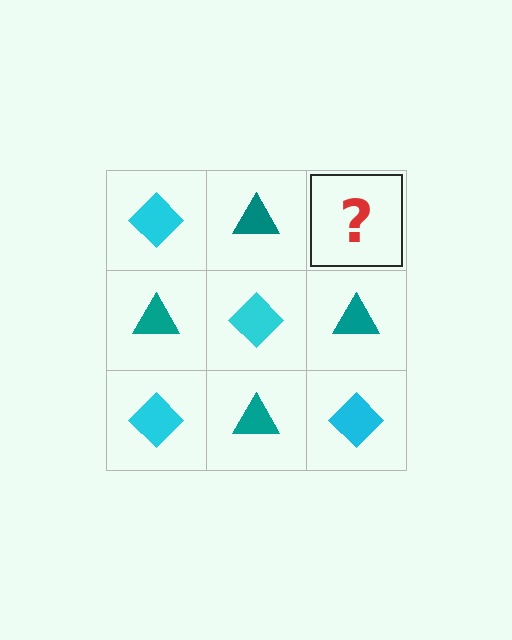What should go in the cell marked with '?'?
The missing cell should contain a cyan diamond.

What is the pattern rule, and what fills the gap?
The rule is that it alternates cyan diamond and teal triangle in a checkerboard pattern. The gap should be filled with a cyan diamond.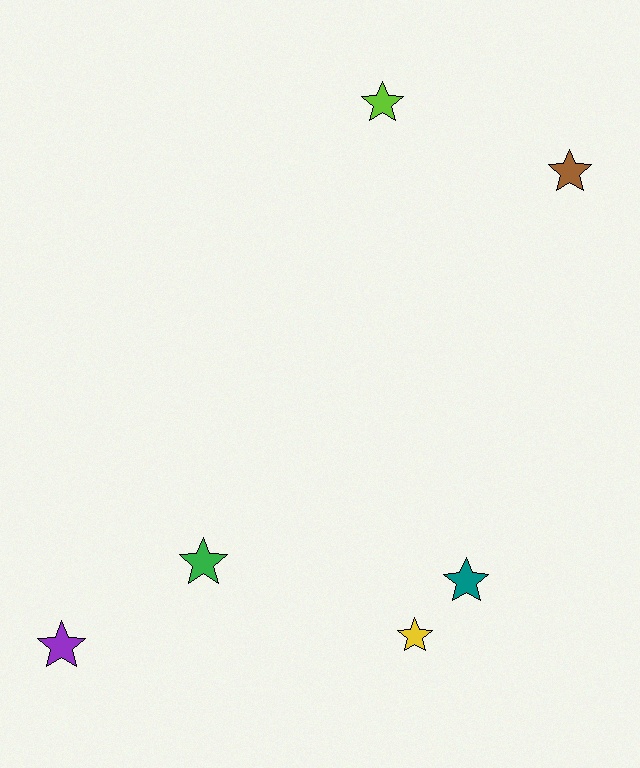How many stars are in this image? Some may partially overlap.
There are 6 stars.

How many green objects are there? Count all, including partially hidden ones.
There is 1 green object.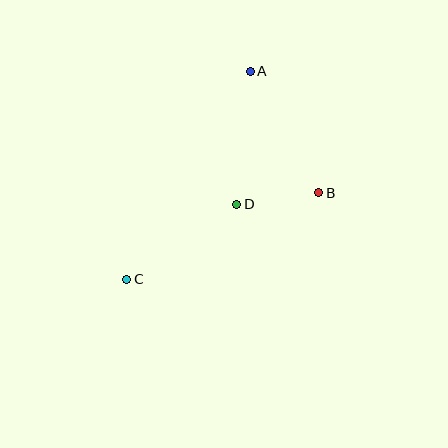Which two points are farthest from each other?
Points A and C are farthest from each other.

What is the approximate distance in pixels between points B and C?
The distance between B and C is approximately 211 pixels.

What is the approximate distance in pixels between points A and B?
The distance between A and B is approximately 139 pixels.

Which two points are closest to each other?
Points B and D are closest to each other.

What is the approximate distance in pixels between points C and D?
The distance between C and D is approximately 133 pixels.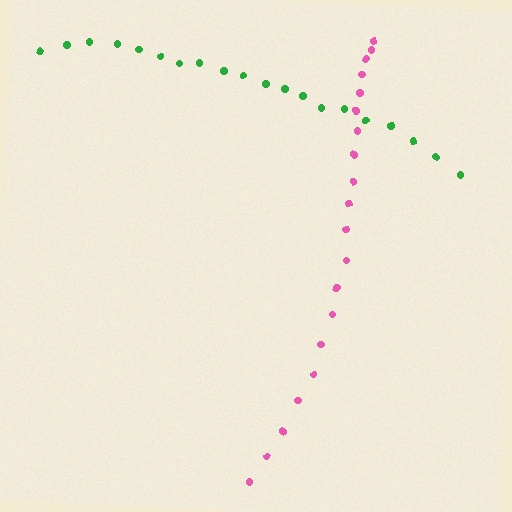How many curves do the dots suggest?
There are 2 distinct paths.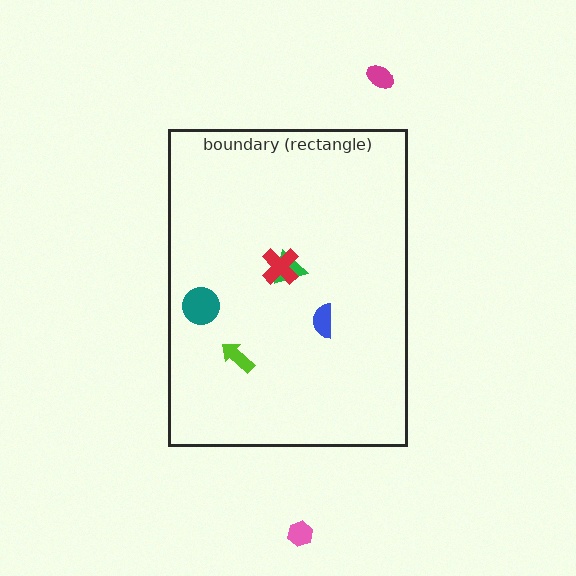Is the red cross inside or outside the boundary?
Inside.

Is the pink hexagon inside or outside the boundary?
Outside.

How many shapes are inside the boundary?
5 inside, 2 outside.